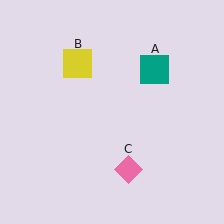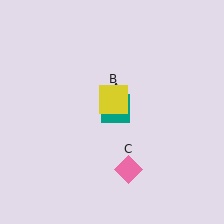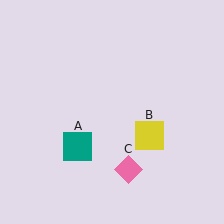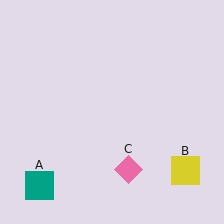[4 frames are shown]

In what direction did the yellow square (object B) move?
The yellow square (object B) moved down and to the right.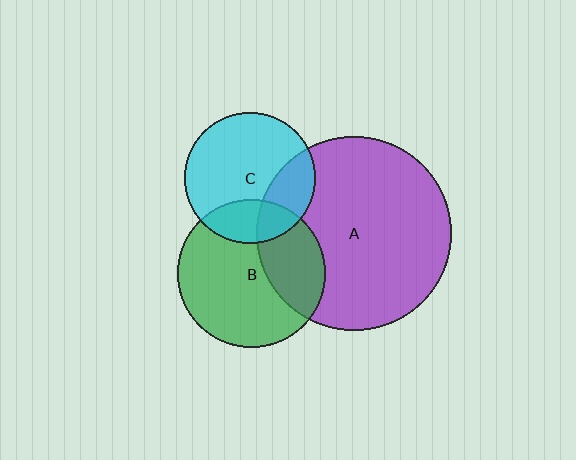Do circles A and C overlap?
Yes.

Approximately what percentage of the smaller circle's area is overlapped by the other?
Approximately 25%.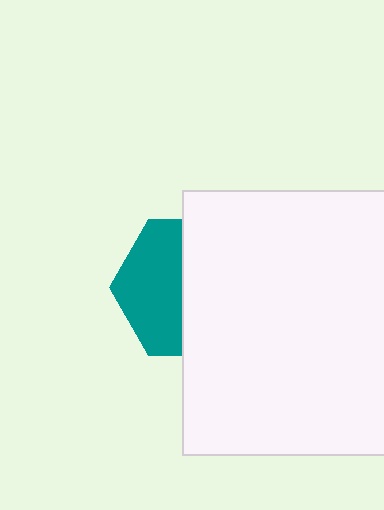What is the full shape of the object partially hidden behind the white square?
The partially hidden object is a teal hexagon.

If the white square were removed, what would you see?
You would see the complete teal hexagon.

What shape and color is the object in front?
The object in front is a white square.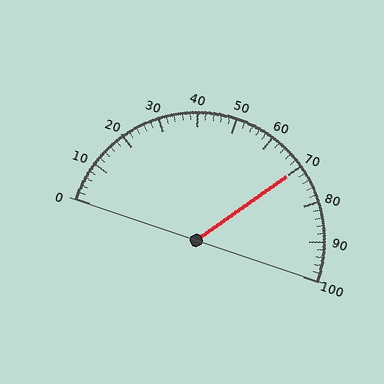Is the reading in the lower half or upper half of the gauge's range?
The reading is in the upper half of the range (0 to 100).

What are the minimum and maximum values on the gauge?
The gauge ranges from 0 to 100.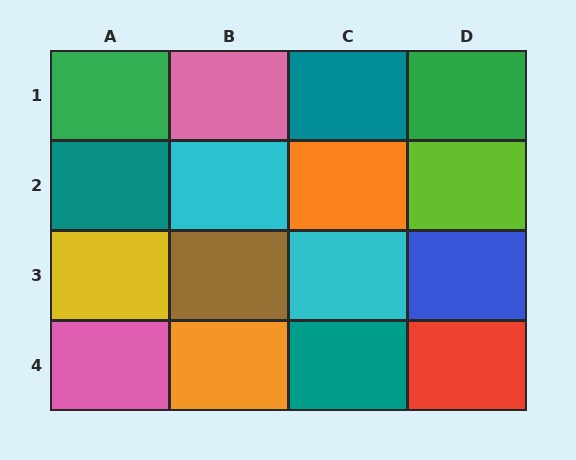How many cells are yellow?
1 cell is yellow.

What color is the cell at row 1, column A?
Green.